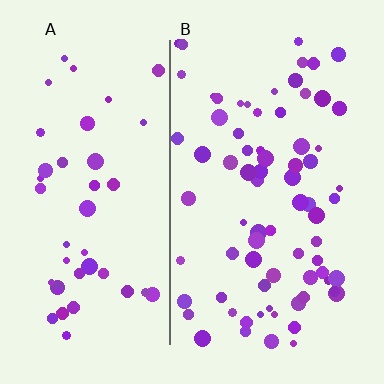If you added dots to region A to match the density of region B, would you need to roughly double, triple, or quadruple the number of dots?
Approximately double.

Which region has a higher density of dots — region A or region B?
B (the right).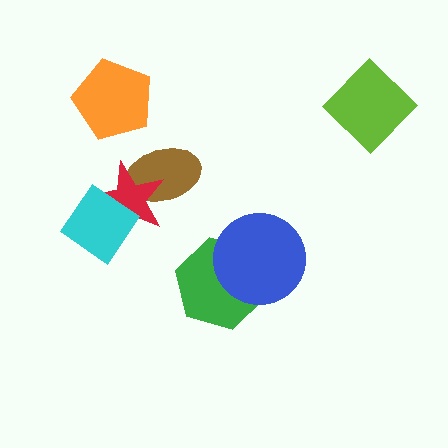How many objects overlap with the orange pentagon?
0 objects overlap with the orange pentagon.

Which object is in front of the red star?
The cyan diamond is in front of the red star.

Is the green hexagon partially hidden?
Yes, it is partially covered by another shape.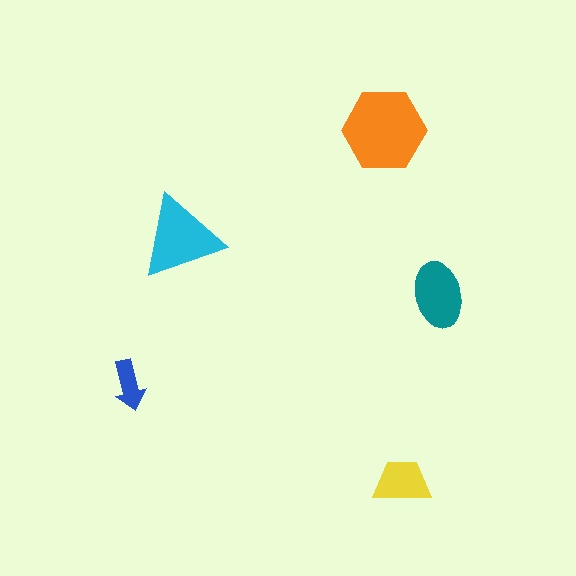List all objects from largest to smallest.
The orange hexagon, the cyan triangle, the teal ellipse, the yellow trapezoid, the blue arrow.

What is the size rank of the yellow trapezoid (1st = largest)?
4th.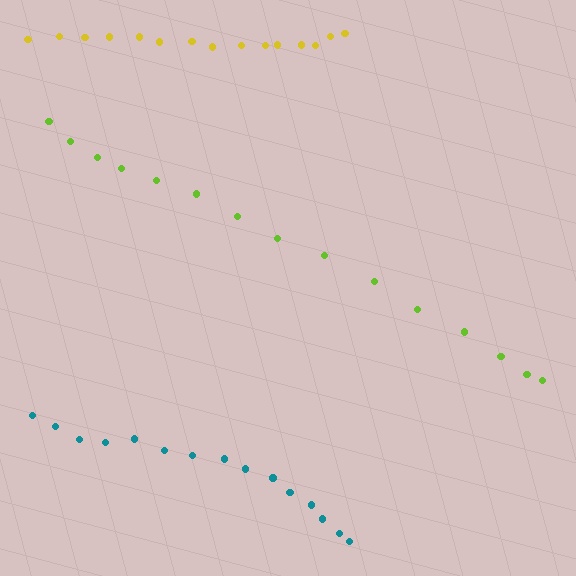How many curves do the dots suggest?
There are 3 distinct paths.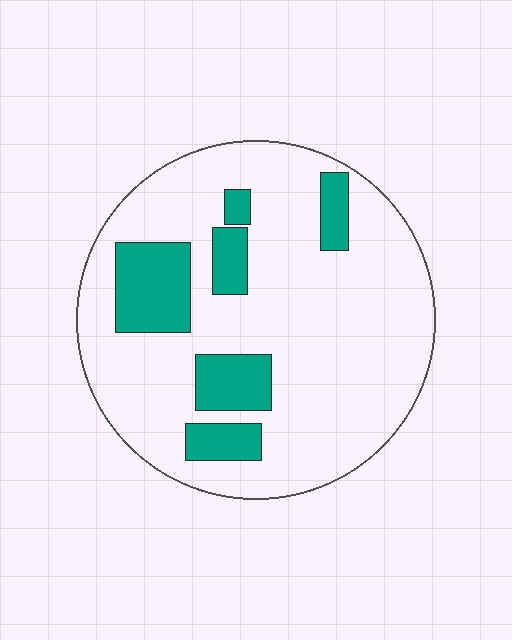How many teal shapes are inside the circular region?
6.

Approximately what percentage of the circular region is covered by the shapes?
Approximately 20%.